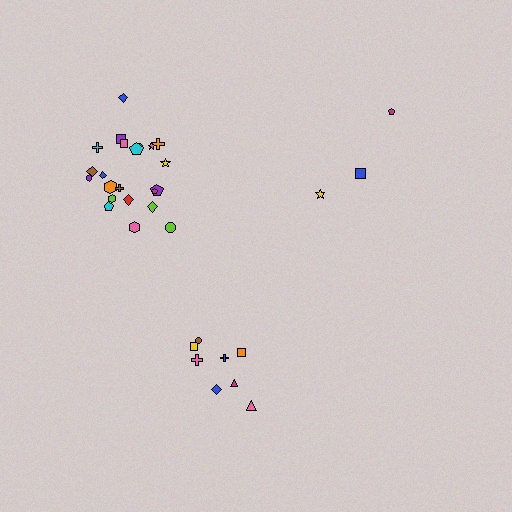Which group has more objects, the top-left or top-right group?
The top-left group.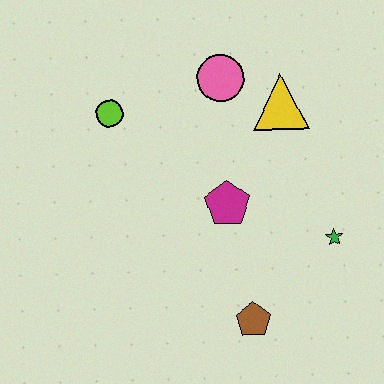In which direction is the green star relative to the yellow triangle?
The green star is below the yellow triangle.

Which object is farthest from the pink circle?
The brown pentagon is farthest from the pink circle.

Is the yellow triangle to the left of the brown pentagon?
No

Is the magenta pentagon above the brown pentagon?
Yes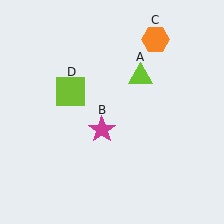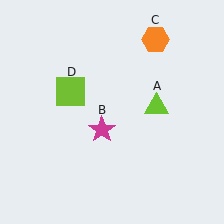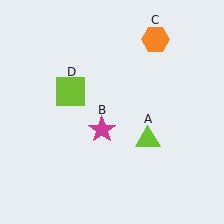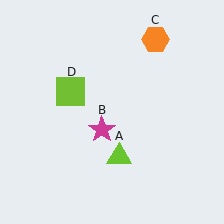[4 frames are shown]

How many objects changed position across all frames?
1 object changed position: lime triangle (object A).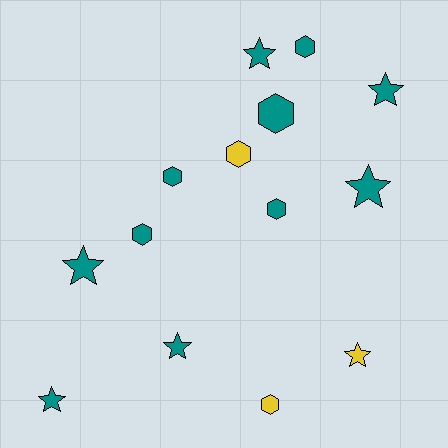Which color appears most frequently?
Teal, with 11 objects.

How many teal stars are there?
There are 6 teal stars.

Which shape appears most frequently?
Hexagon, with 7 objects.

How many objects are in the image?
There are 14 objects.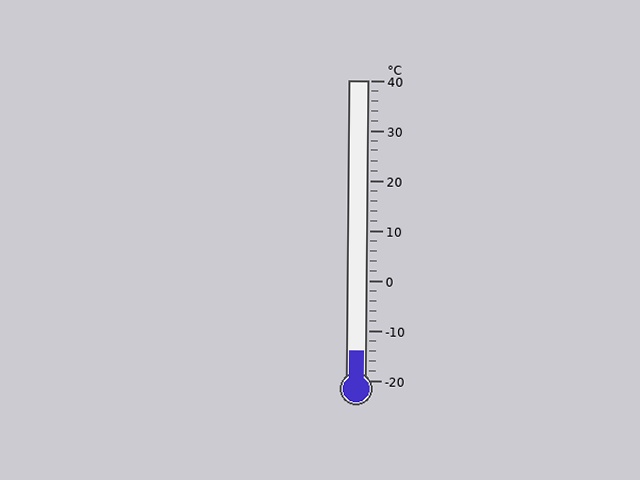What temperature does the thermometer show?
The thermometer shows approximately -14°C.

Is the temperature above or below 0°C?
The temperature is below 0°C.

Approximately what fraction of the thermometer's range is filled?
The thermometer is filled to approximately 10% of its range.